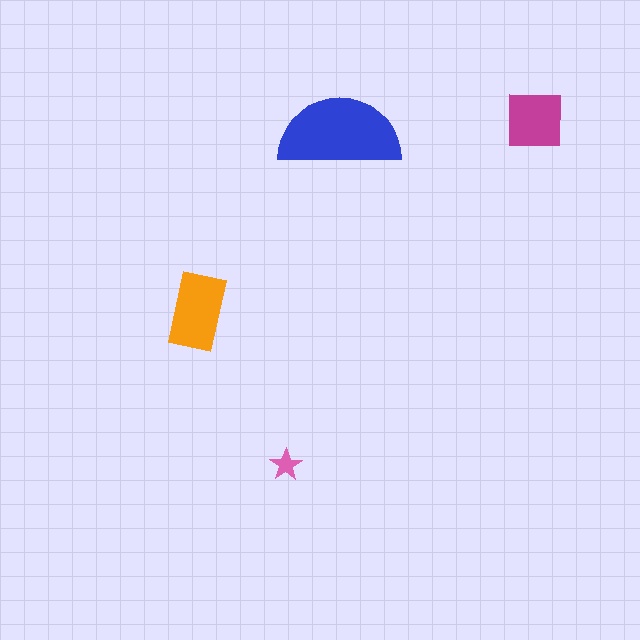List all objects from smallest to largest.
The pink star, the magenta square, the orange rectangle, the blue semicircle.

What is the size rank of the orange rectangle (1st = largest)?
2nd.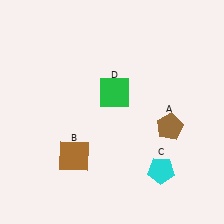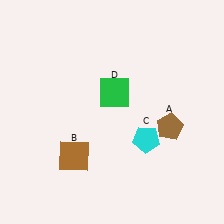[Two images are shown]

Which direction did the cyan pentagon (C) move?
The cyan pentagon (C) moved up.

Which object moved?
The cyan pentagon (C) moved up.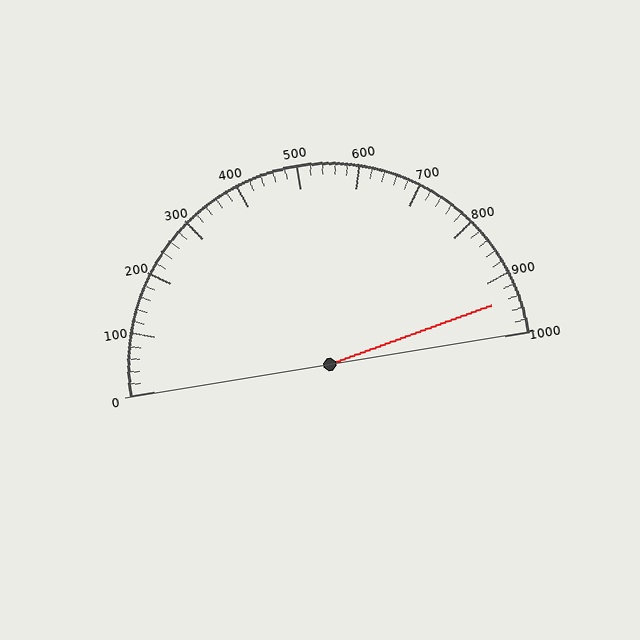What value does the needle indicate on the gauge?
The needle indicates approximately 940.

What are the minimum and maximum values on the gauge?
The gauge ranges from 0 to 1000.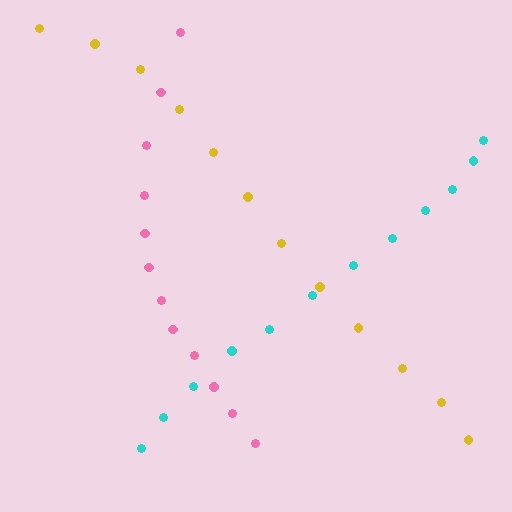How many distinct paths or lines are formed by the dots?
There are 3 distinct paths.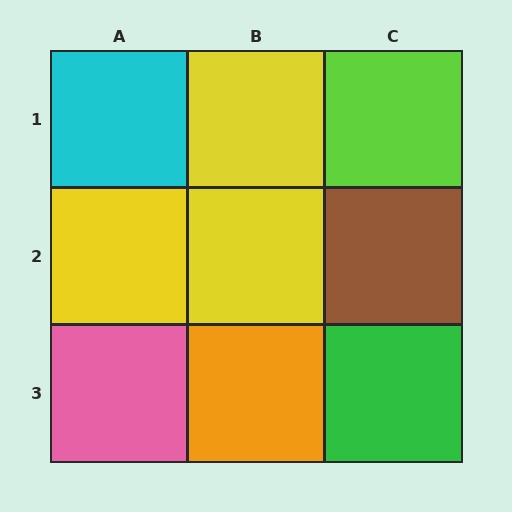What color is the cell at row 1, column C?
Lime.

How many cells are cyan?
1 cell is cyan.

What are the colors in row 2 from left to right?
Yellow, yellow, brown.